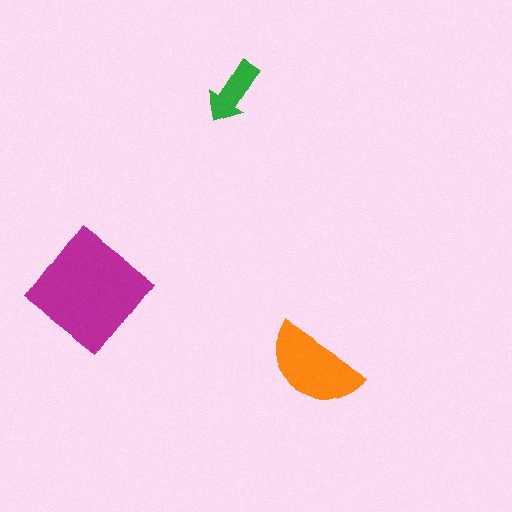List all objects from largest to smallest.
The magenta diamond, the orange semicircle, the green arrow.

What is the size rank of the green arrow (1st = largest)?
3rd.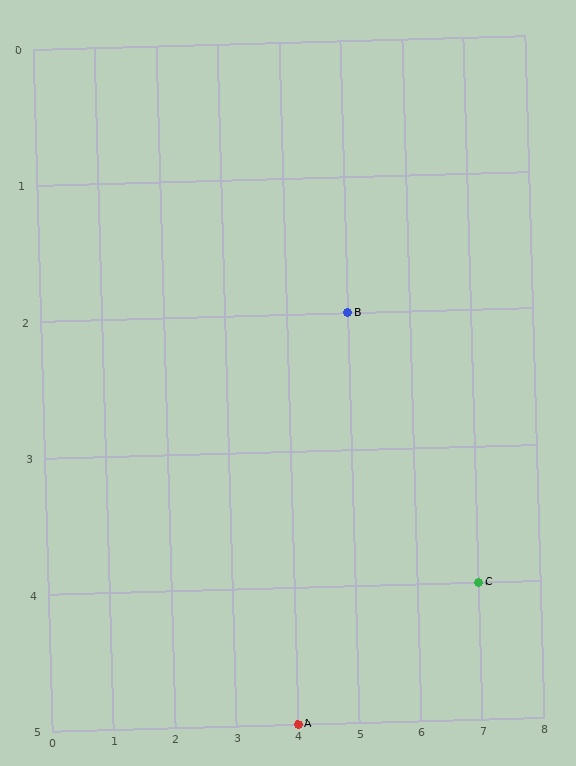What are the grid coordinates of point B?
Point B is at grid coordinates (5, 2).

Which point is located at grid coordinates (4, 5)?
Point A is at (4, 5).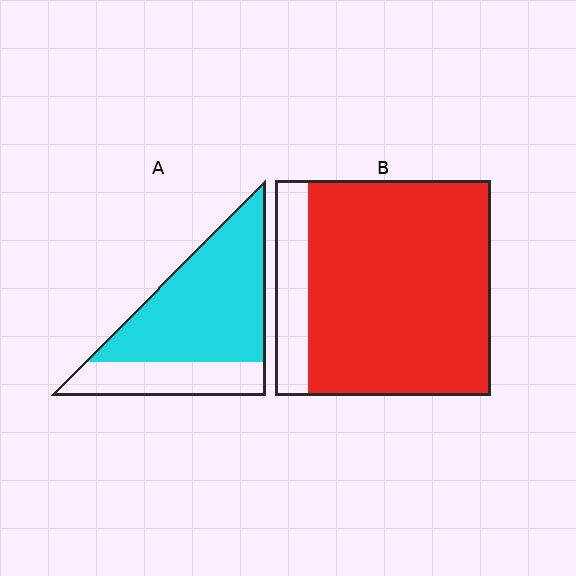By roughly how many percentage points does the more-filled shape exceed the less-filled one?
By roughly 15 percentage points (B over A).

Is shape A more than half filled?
Yes.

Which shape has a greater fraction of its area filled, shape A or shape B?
Shape B.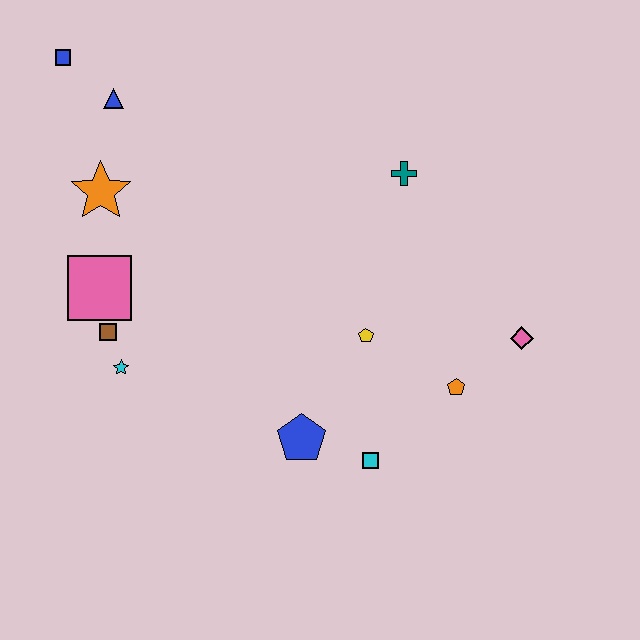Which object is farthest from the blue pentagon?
The blue square is farthest from the blue pentagon.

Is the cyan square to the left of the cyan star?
No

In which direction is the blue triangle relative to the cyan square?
The blue triangle is above the cyan square.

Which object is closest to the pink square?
The brown square is closest to the pink square.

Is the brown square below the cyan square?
No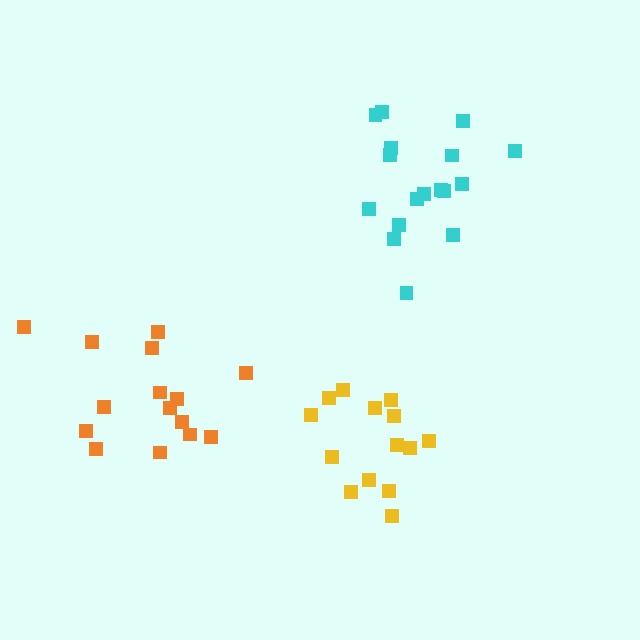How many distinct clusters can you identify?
There are 3 distinct clusters.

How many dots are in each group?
Group 1: 15 dots, Group 2: 17 dots, Group 3: 14 dots (46 total).